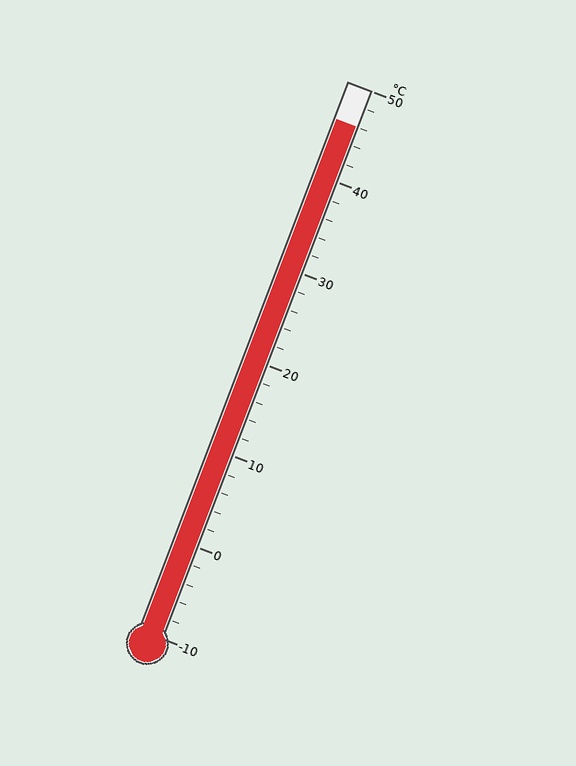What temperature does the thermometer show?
The thermometer shows approximately 46°C.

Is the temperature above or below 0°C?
The temperature is above 0°C.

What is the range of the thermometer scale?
The thermometer scale ranges from -10°C to 50°C.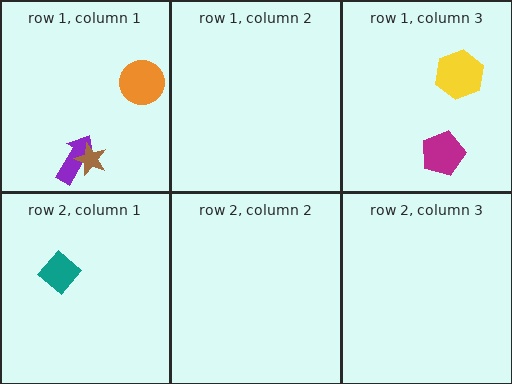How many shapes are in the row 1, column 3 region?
2.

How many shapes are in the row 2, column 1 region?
1.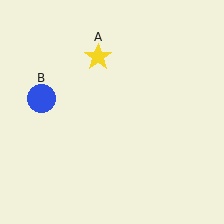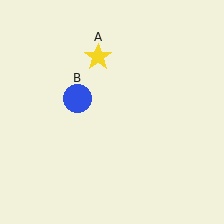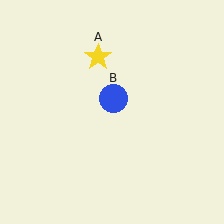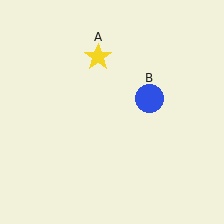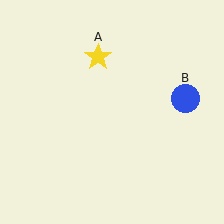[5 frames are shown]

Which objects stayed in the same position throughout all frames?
Yellow star (object A) remained stationary.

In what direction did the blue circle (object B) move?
The blue circle (object B) moved right.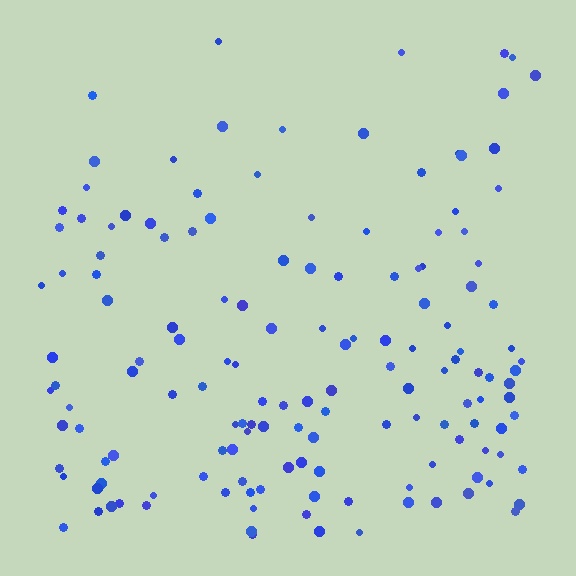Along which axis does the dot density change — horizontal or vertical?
Vertical.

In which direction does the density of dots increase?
From top to bottom, with the bottom side densest.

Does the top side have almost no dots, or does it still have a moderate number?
Still a moderate number, just noticeably fewer than the bottom.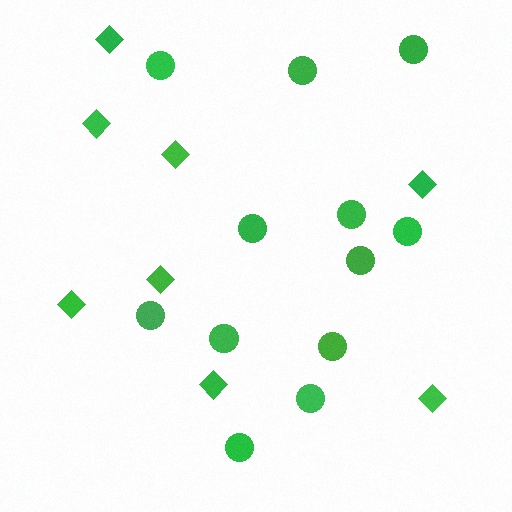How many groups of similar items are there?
There are 2 groups: one group of diamonds (8) and one group of circles (12).